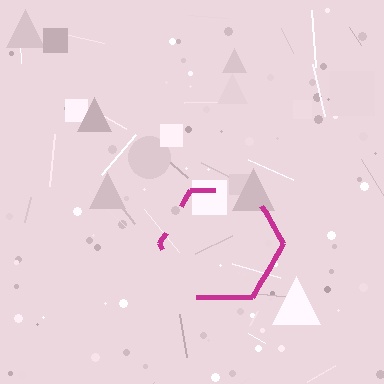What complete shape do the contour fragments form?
The contour fragments form a hexagon.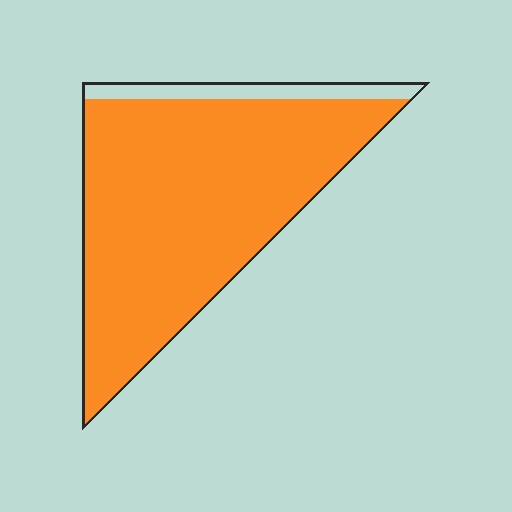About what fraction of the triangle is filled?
About nine tenths (9/10).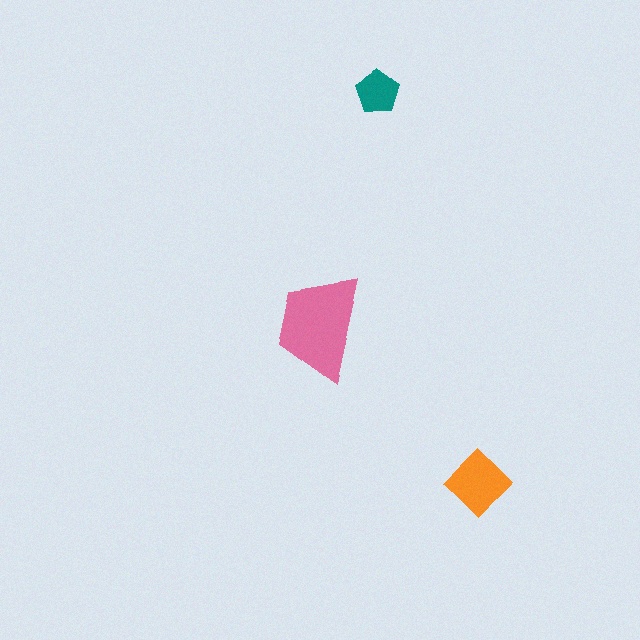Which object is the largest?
The pink trapezoid.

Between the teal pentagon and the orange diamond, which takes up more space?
The orange diamond.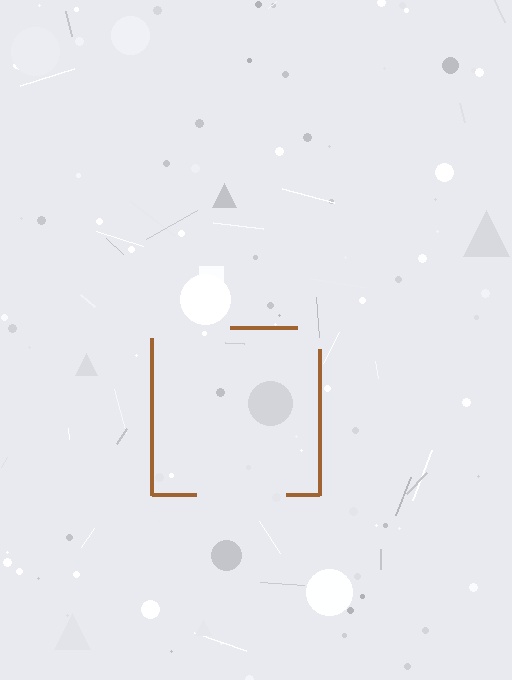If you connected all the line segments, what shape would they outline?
They would outline a square.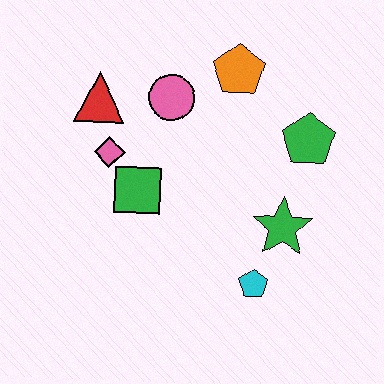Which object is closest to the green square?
The pink diamond is closest to the green square.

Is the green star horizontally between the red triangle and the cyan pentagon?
No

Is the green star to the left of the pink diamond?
No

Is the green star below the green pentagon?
Yes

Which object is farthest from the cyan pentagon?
The red triangle is farthest from the cyan pentagon.